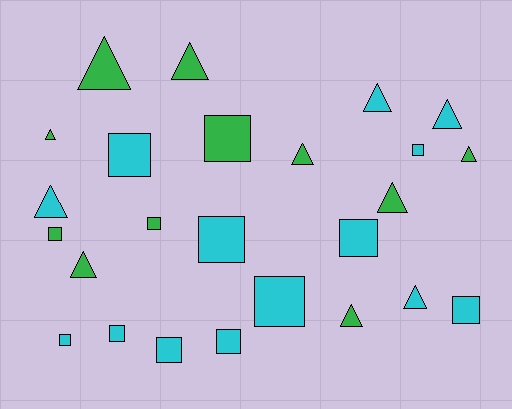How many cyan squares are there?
There are 10 cyan squares.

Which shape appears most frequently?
Square, with 13 objects.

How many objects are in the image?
There are 25 objects.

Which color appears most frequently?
Cyan, with 14 objects.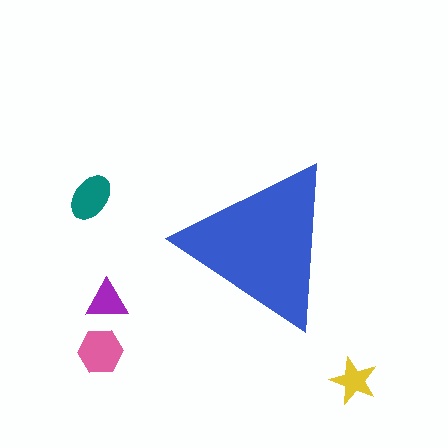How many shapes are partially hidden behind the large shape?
0 shapes are partially hidden.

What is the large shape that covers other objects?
A blue triangle.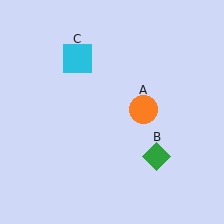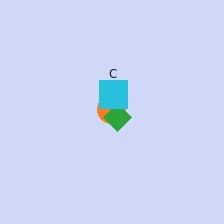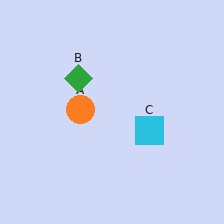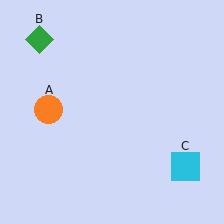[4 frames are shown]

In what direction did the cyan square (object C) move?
The cyan square (object C) moved down and to the right.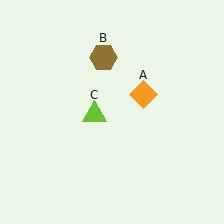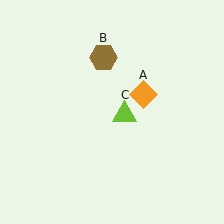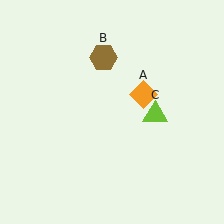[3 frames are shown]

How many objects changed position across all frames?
1 object changed position: lime triangle (object C).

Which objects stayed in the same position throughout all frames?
Orange diamond (object A) and brown hexagon (object B) remained stationary.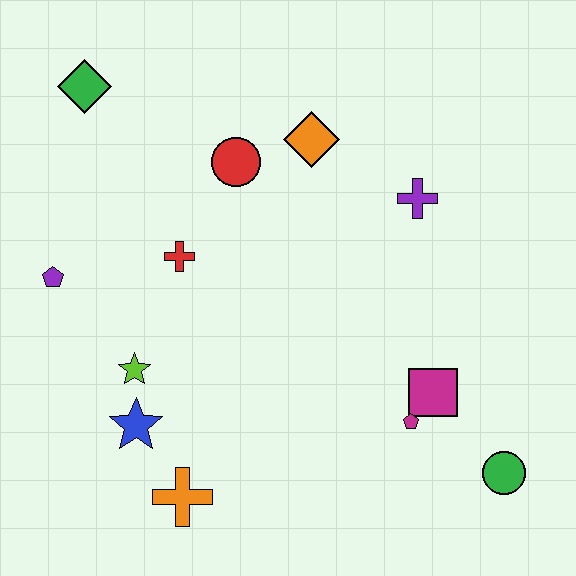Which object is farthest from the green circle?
The green diamond is farthest from the green circle.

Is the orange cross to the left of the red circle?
Yes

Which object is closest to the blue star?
The lime star is closest to the blue star.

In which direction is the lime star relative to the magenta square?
The lime star is to the left of the magenta square.